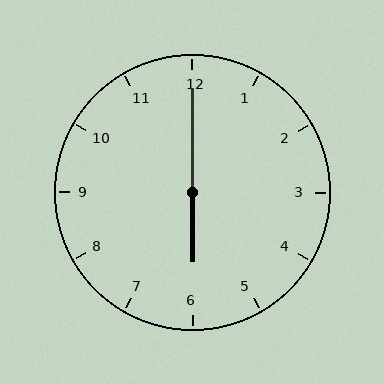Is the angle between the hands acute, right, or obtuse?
It is obtuse.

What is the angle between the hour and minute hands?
Approximately 180 degrees.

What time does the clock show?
6:00.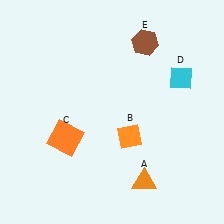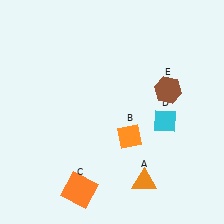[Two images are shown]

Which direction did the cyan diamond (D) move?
The cyan diamond (D) moved down.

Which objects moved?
The objects that moved are: the orange square (C), the cyan diamond (D), the brown hexagon (E).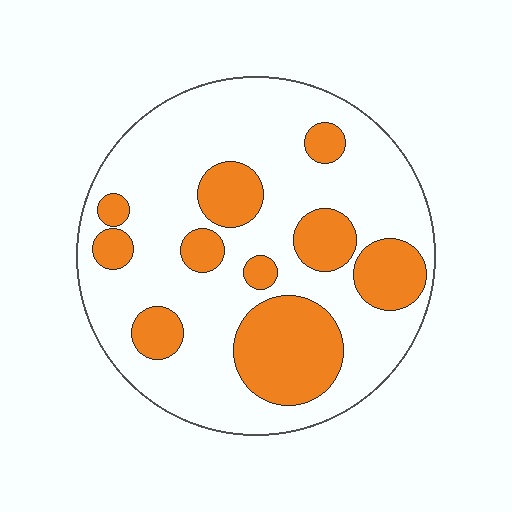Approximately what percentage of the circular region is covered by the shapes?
Approximately 30%.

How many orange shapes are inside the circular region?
10.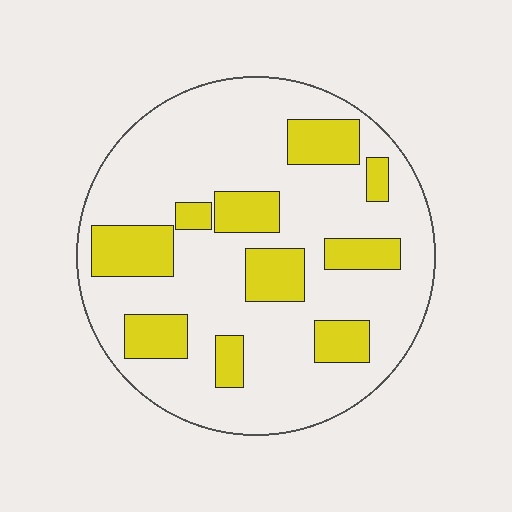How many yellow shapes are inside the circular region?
10.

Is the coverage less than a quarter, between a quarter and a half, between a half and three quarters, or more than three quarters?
Less than a quarter.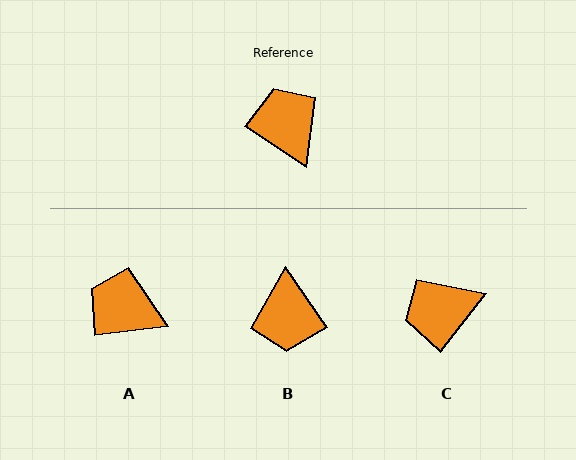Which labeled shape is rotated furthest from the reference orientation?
B, about 158 degrees away.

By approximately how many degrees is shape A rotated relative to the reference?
Approximately 41 degrees counter-clockwise.